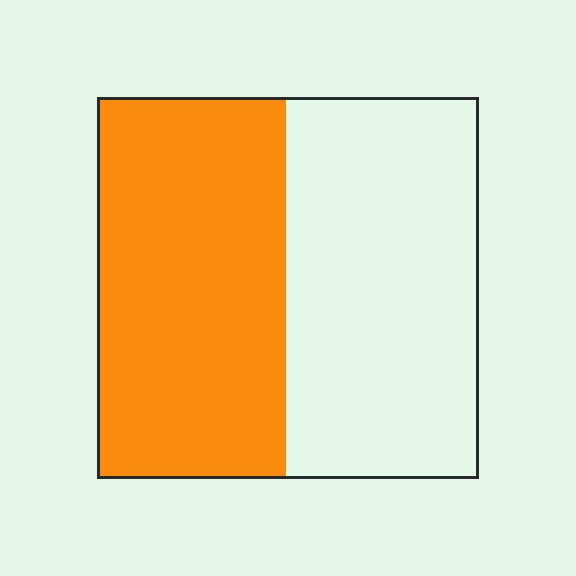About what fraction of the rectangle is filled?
About one half (1/2).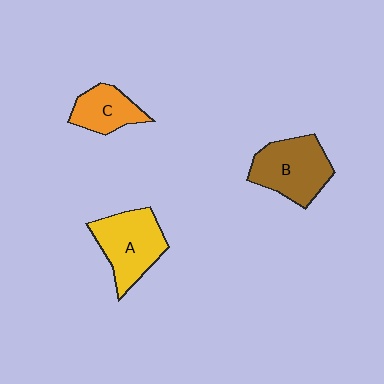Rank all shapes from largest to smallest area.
From largest to smallest: B (brown), A (yellow), C (orange).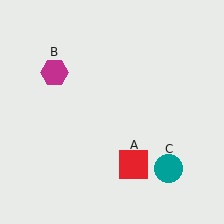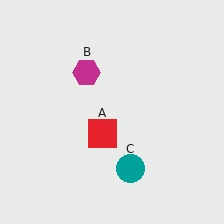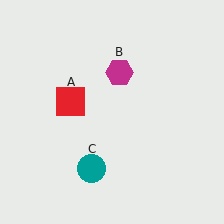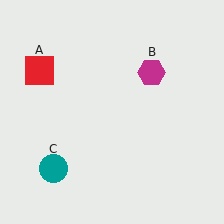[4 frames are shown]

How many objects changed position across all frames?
3 objects changed position: red square (object A), magenta hexagon (object B), teal circle (object C).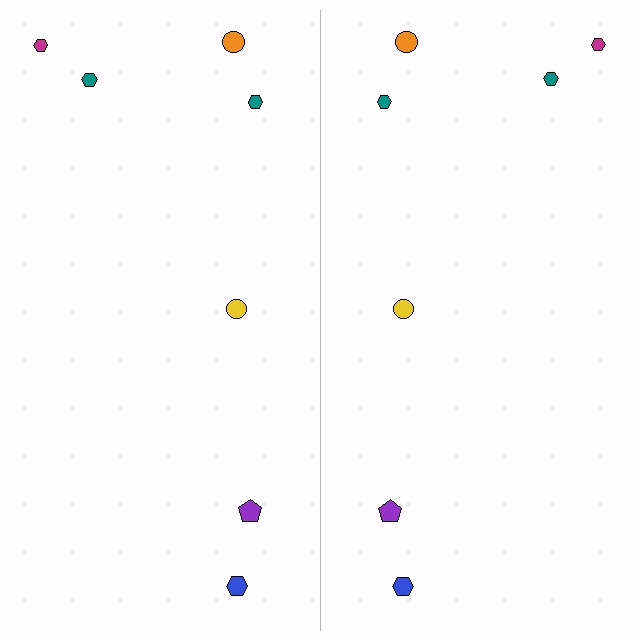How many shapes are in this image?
There are 14 shapes in this image.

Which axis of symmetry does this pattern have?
The pattern has a vertical axis of symmetry running through the center of the image.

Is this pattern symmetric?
Yes, this pattern has bilateral (reflection) symmetry.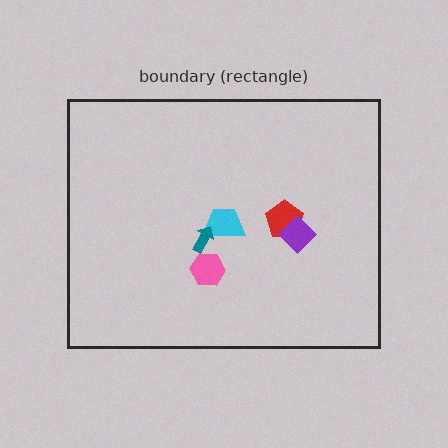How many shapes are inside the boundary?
5 inside, 0 outside.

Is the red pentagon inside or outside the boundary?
Inside.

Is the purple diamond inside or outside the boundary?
Inside.